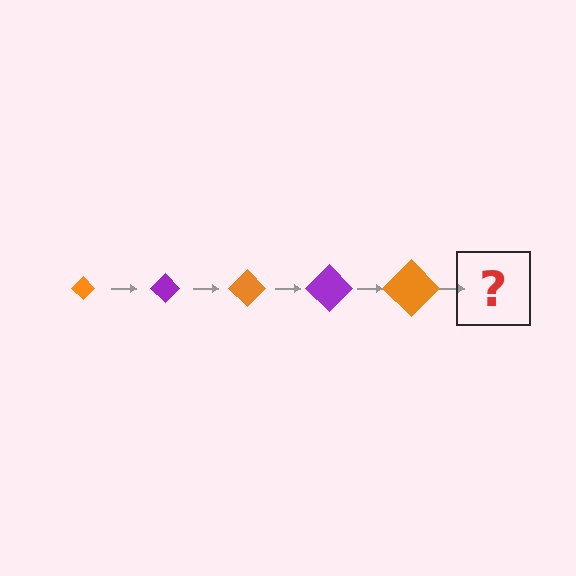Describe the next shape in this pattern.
It should be a purple diamond, larger than the previous one.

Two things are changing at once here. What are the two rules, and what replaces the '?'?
The two rules are that the diamond grows larger each step and the color cycles through orange and purple. The '?' should be a purple diamond, larger than the previous one.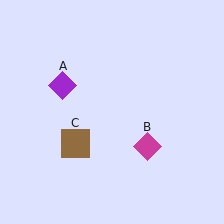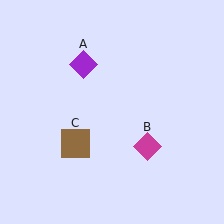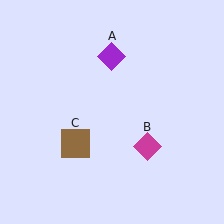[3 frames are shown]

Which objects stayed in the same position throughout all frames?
Magenta diamond (object B) and brown square (object C) remained stationary.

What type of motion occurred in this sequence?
The purple diamond (object A) rotated clockwise around the center of the scene.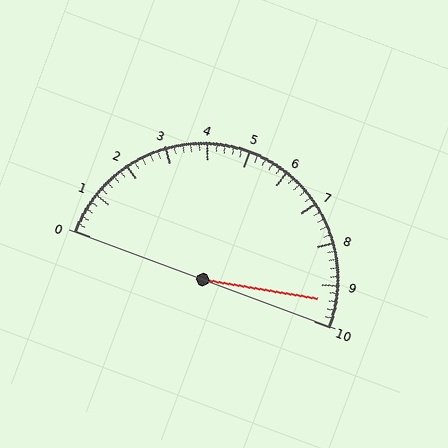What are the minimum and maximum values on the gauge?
The gauge ranges from 0 to 10.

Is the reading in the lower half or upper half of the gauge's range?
The reading is in the upper half of the range (0 to 10).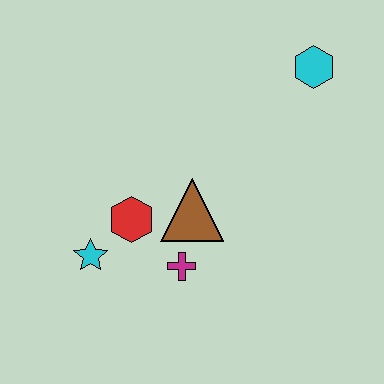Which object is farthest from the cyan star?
The cyan hexagon is farthest from the cyan star.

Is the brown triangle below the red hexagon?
No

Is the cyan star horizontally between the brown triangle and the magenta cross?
No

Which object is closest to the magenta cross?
The brown triangle is closest to the magenta cross.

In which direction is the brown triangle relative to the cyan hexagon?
The brown triangle is below the cyan hexagon.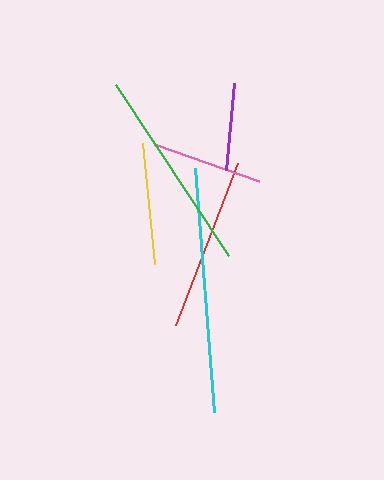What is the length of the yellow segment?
The yellow segment is approximately 122 pixels long.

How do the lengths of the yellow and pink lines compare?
The yellow and pink lines are approximately the same length.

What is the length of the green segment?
The green segment is approximately 205 pixels long.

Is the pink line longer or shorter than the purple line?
The pink line is longer than the purple line.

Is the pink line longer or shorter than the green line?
The green line is longer than the pink line.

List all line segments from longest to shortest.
From longest to shortest: cyan, green, red, yellow, pink, purple.